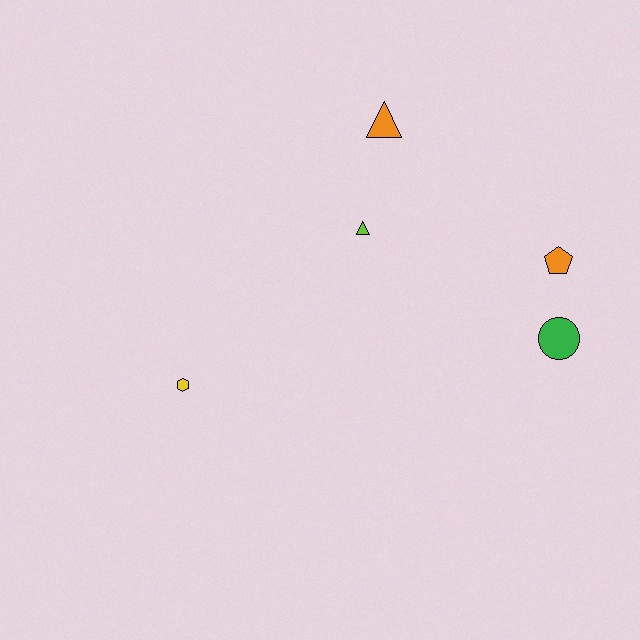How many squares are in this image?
There are no squares.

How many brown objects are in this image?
There are no brown objects.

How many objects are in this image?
There are 5 objects.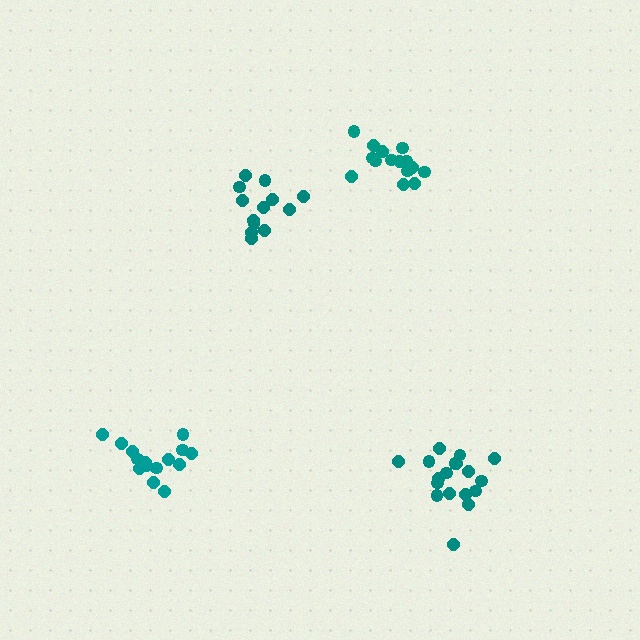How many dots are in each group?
Group 1: 15 dots, Group 2: 15 dots, Group 3: 13 dots, Group 4: 18 dots (61 total).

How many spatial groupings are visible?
There are 4 spatial groupings.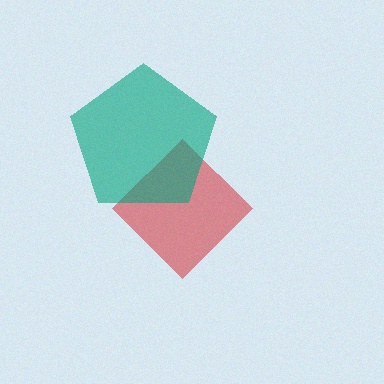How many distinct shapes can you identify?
There are 2 distinct shapes: a red diamond, a teal pentagon.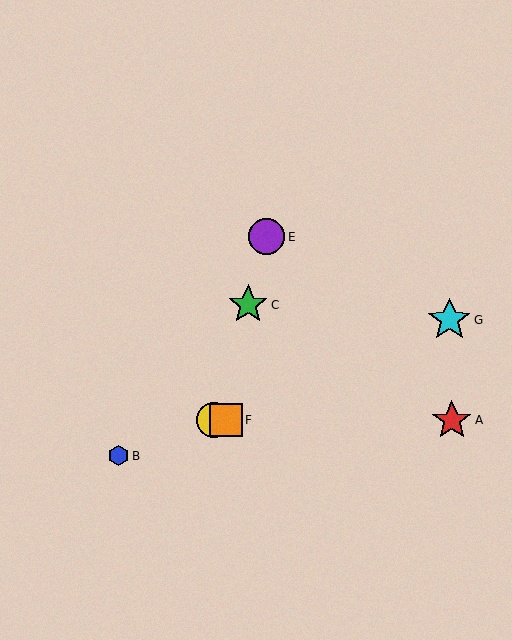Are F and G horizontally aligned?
No, F is at y≈420 and G is at y≈320.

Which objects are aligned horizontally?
Objects A, D, F are aligned horizontally.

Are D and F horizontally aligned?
Yes, both are at y≈420.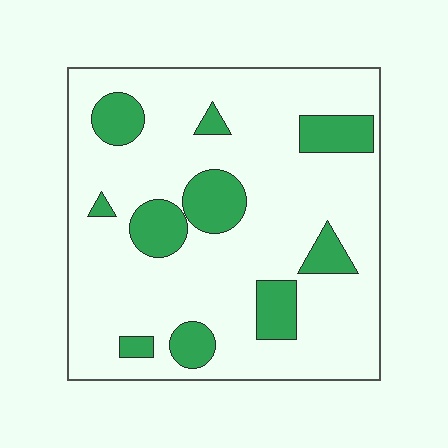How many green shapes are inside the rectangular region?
10.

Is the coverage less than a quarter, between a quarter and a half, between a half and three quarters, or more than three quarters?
Less than a quarter.